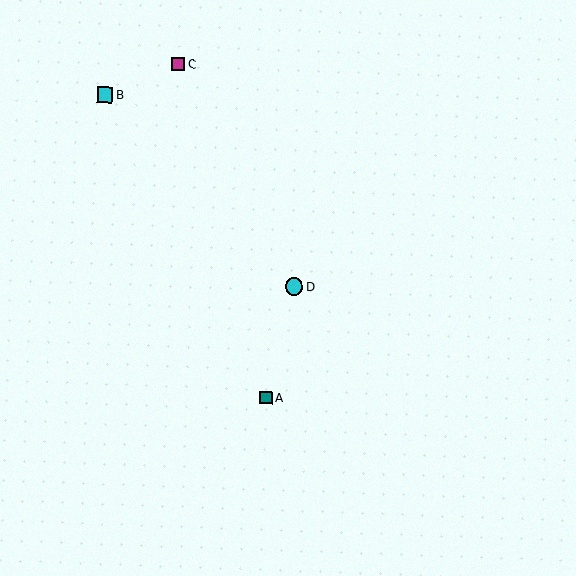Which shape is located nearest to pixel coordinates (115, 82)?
The cyan square (labeled B) at (105, 95) is nearest to that location.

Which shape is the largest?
The cyan circle (labeled D) is the largest.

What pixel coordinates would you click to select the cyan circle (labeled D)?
Click at (294, 287) to select the cyan circle D.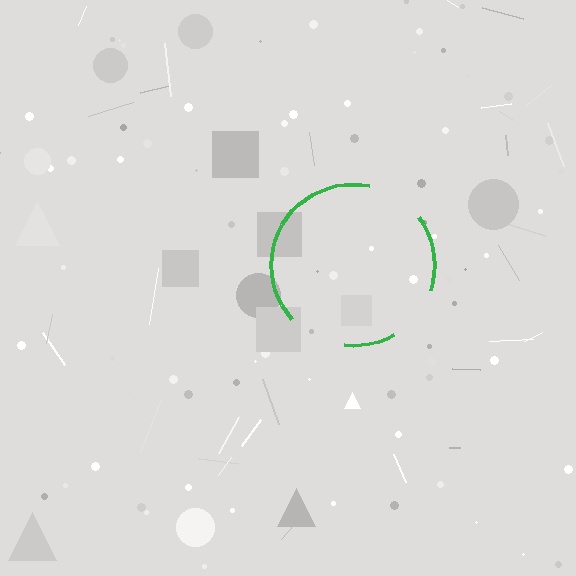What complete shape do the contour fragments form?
The contour fragments form a circle.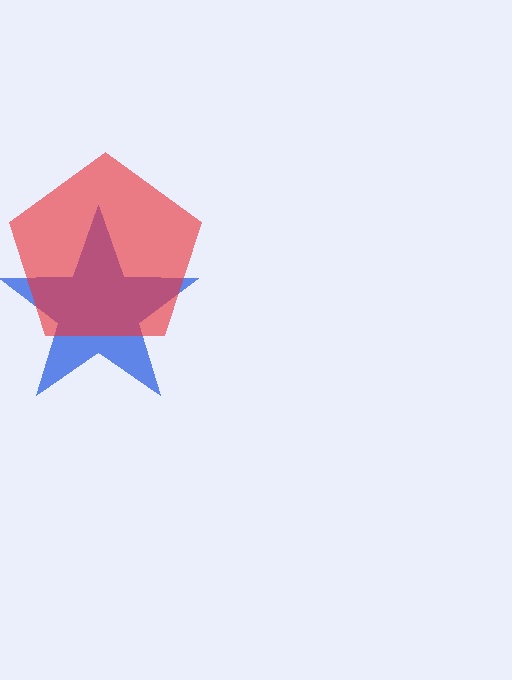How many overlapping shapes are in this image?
There are 2 overlapping shapes in the image.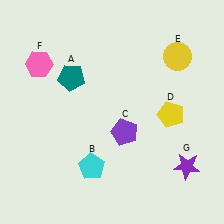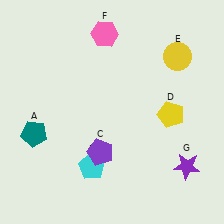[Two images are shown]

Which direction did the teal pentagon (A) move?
The teal pentagon (A) moved down.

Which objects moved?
The objects that moved are: the teal pentagon (A), the purple pentagon (C), the pink hexagon (F).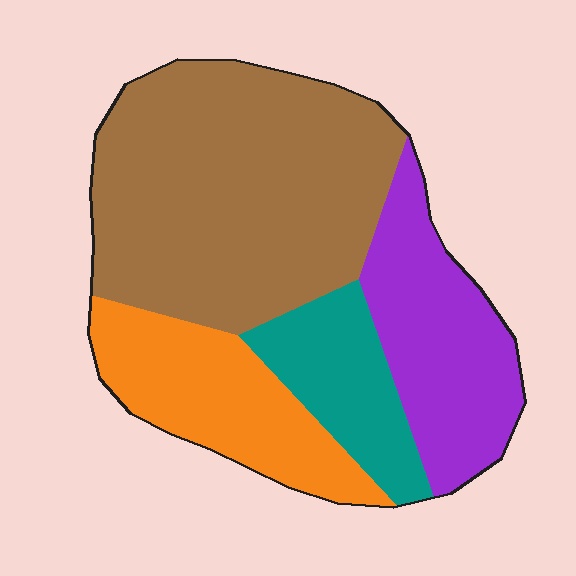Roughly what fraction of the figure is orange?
Orange takes up about one fifth (1/5) of the figure.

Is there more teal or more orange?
Orange.